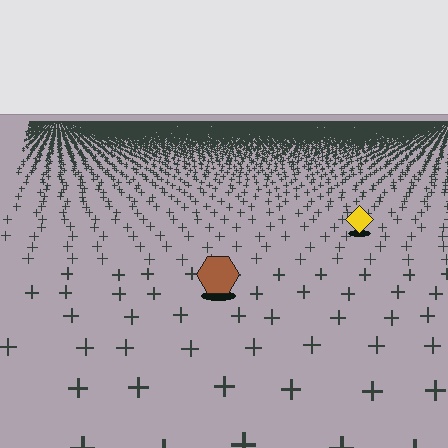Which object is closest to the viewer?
The brown hexagon is closest. The texture marks near it are larger and more spread out.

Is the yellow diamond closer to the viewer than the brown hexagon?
No. The brown hexagon is closer — you can tell from the texture gradient: the ground texture is coarser near it.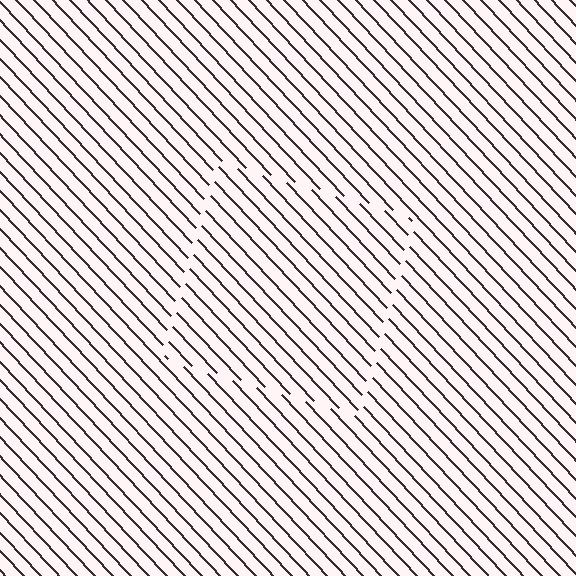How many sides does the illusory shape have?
4 sides — the line-ends trace a square.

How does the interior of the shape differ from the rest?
The interior of the shape contains the same grating, shifted by half a period — the contour is defined by the phase discontinuity where line-ends from the inner and outer gratings abut.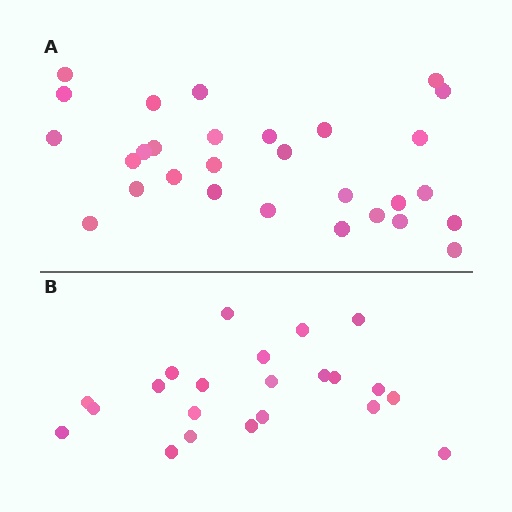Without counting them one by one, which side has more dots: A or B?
Region A (the top region) has more dots.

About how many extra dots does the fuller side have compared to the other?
Region A has roughly 8 or so more dots than region B.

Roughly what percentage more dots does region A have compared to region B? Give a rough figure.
About 30% more.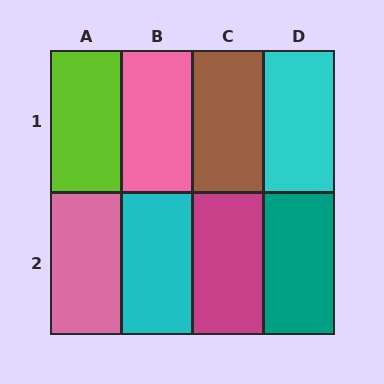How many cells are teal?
1 cell is teal.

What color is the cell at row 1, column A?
Lime.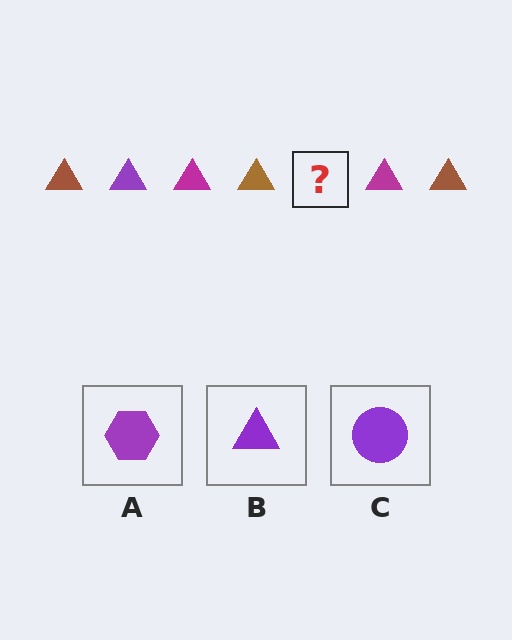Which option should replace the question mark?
Option B.